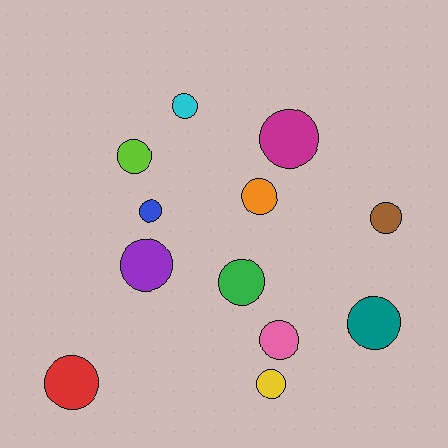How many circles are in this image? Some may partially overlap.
There are 12 circles.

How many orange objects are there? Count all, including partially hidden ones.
There is 1 orange object.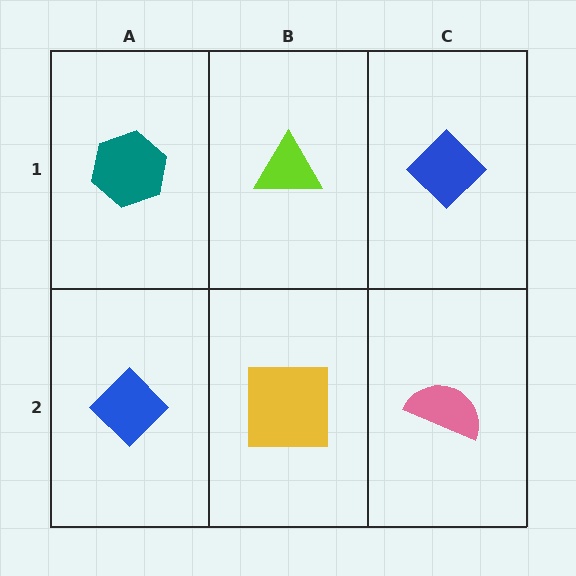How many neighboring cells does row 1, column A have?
2.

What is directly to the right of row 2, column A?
A yellow square.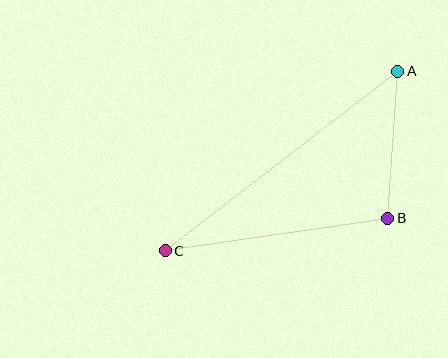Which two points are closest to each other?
Points A and B are closest to each other.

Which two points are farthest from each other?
Points A and C are farthest from each other.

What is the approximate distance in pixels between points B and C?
The distance between B and C is approximately 225 pixels.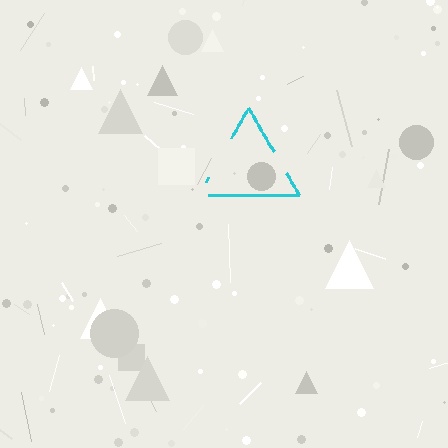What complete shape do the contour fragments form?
The contour fragments form a triangle.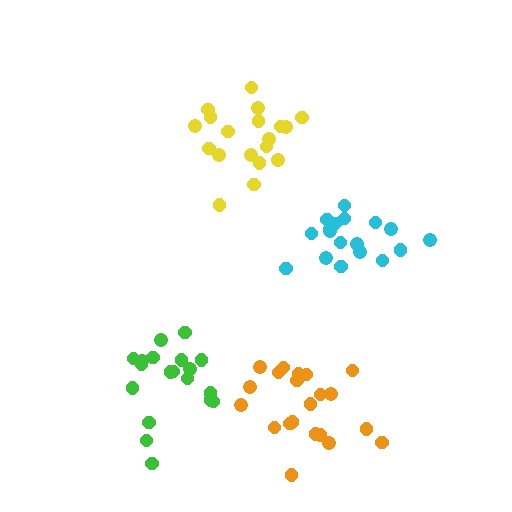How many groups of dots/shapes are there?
There are 4 groups.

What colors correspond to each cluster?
The clusters are colored: yellow, orange, cyan, green.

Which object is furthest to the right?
The cyan cluster is rightmost.